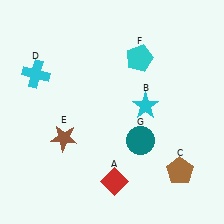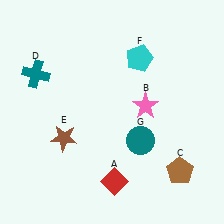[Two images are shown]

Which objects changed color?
B changed from cyan to pink. D changed from cyan to teal.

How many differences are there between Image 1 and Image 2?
There are 2 differences between the two images.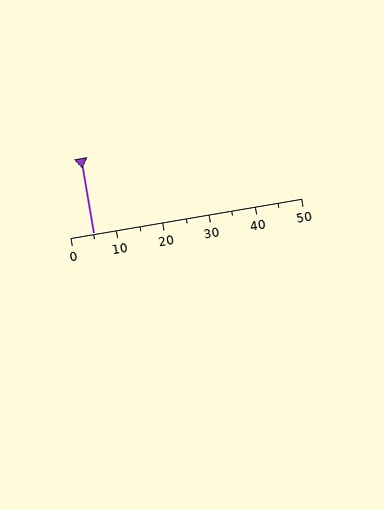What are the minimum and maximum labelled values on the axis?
The axis runs from 0 to 50.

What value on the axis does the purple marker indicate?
The marker indicates approximately 5.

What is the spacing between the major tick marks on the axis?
The major ticks are spaced 10 apart.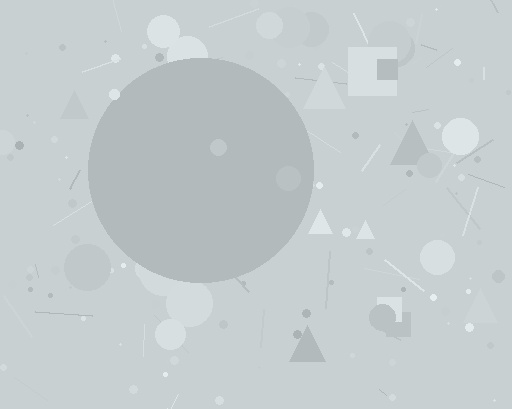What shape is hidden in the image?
A circle is hidden in the image.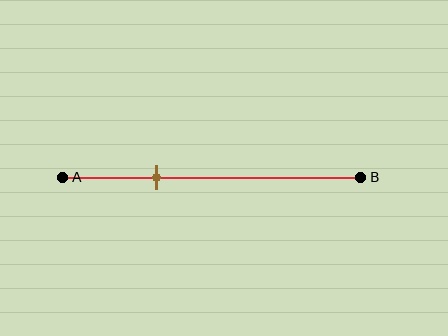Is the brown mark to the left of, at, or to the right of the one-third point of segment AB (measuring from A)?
The brown mark is approximately at the one-third point of segment AB.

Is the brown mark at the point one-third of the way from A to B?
Yes, the mark is approximately at the one-third point.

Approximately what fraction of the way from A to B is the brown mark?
The brown mark is approximately 30% of the way from A to B.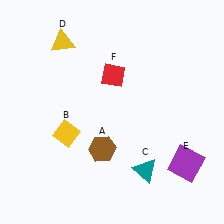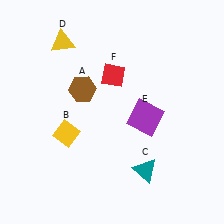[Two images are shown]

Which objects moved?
The objects that moved are: the brown hexagon (A), the purple square (E).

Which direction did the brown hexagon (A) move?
The brown hexagon (A) moved up.